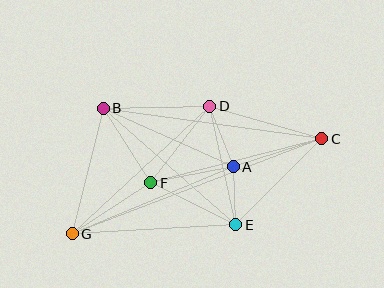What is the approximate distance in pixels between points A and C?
The distance between A and C is approximately 93 pixels.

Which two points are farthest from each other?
Points C and G are farthest from each other.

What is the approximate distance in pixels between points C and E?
The distance between C and E is approximately 122 pixels.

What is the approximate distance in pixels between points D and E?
The distance between D and E is approximately 121 pixels.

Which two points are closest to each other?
Points A and E are closest to each other.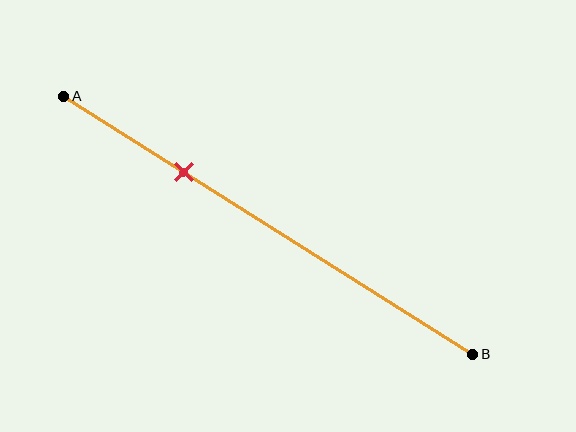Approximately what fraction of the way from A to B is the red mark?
The red mark is approximately 30% of the way from A to B.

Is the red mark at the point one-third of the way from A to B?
No, the mark is at about 30% from A, not at the 33% one-third point.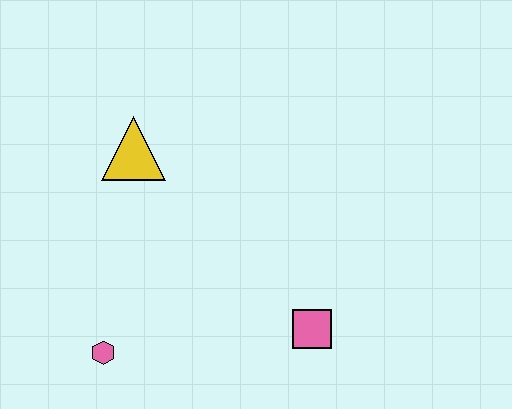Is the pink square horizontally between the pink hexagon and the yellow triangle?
No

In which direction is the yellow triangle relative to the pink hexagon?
The yellow triangle is above the pink hexagon.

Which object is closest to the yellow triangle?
The pink hexagon is closest to the yellow triangle.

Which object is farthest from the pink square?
The yellow triangle is farthest from the pink square.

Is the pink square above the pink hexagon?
Yes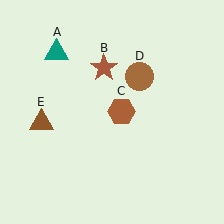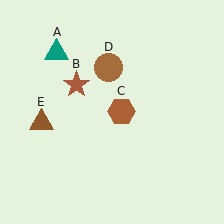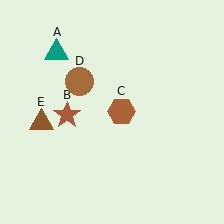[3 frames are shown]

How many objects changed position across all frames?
2 objects changed position: brown star (object B), brown circle (object D).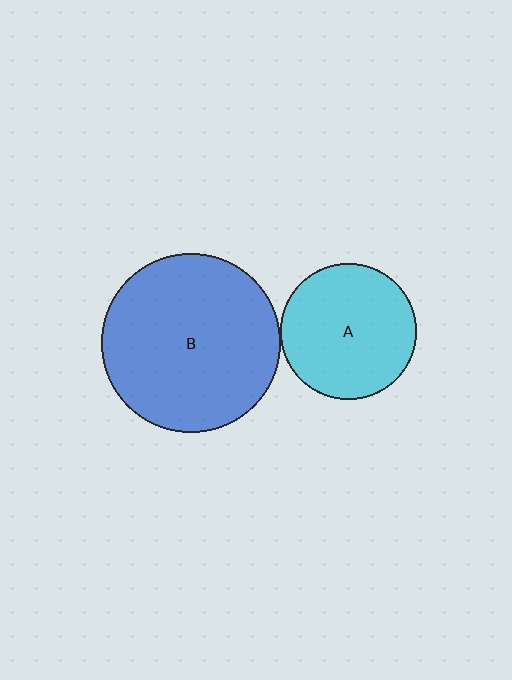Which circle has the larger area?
Circle B (blue).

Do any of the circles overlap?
No, none of the circles overlap.